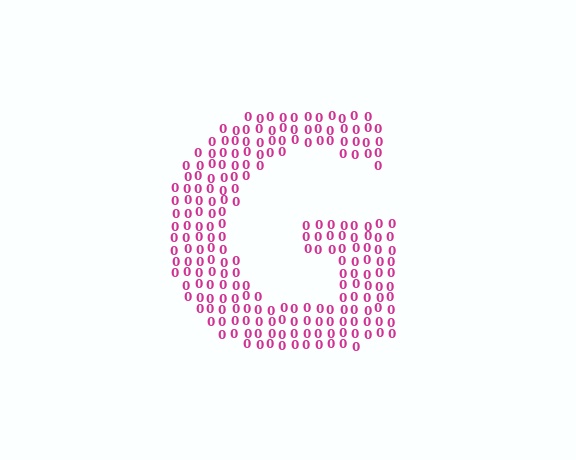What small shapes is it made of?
It is made of small digit 0's.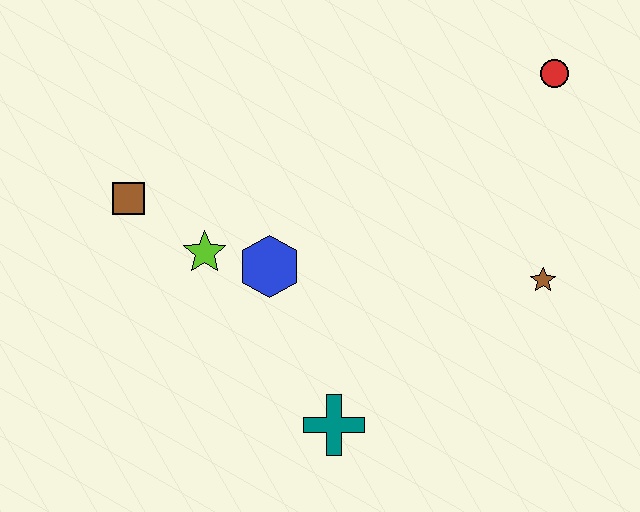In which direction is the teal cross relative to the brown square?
The teal cross is below the brown square.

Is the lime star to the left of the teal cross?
Yes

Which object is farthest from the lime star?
The red circle is farthest from the lime star.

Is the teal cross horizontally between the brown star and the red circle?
No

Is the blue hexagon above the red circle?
No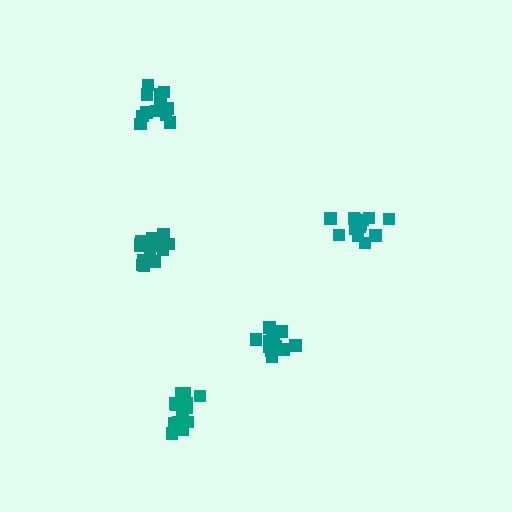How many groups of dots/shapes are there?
There are 5 groups.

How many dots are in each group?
Group 1: 16 dots, Group 2: 15 dots, Group 3: 16 dots, Group 4: 14 dots, Group 5: 12 dots (73 total).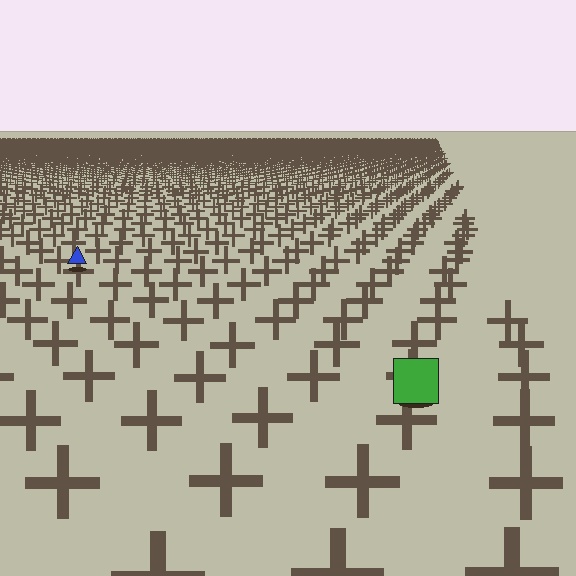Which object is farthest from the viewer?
The blue triangle is farthest from the viewer. It appears smaller and the ground texture around it is denser.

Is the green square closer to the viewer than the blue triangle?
Yes. The green square is closer — you can tell from the texture gradient: the ground texture is coarser near it.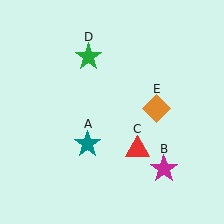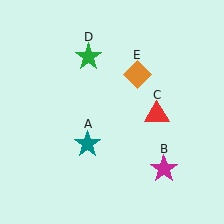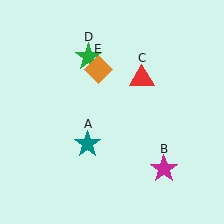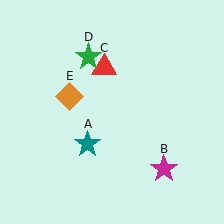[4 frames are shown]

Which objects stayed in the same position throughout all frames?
Teal star (object A) and magenta star (object B) and green star (object D) remained stationary.